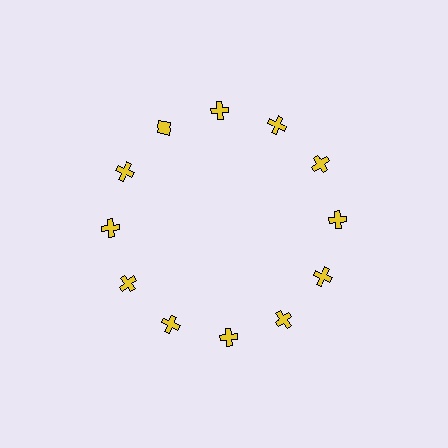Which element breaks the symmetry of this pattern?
The yellow diamond at roughly the 11 o'clock position breaks the symmetry. All other shapes are yellow crosses.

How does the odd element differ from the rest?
It has a different shape: diamond instead of cross.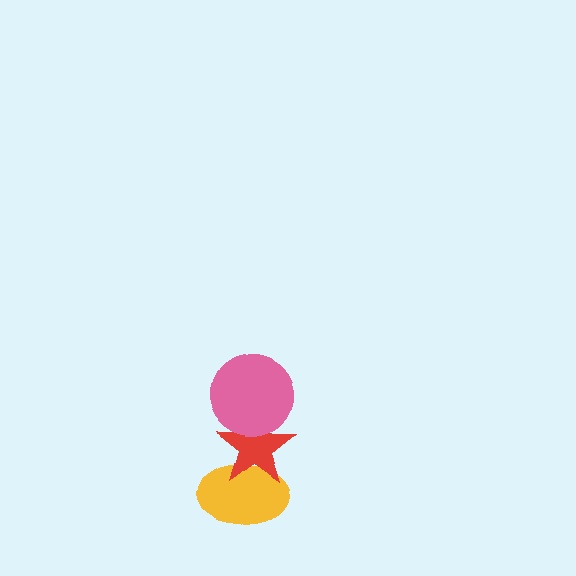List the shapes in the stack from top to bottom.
From top to bottom: the pink circle, the red star, the yellow ellipse.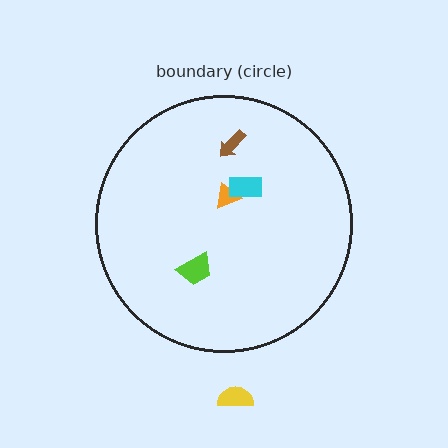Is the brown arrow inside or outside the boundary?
Inside.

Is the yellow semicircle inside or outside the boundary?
Outside.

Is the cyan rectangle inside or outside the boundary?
Inside.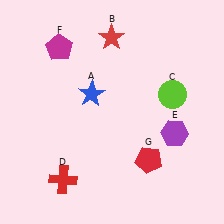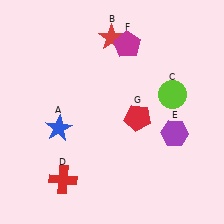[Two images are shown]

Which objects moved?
The objects that moved are: the blue star (A), the magenta pentagon (F), the red pentagon (G).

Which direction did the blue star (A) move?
The blue star (A) moved down.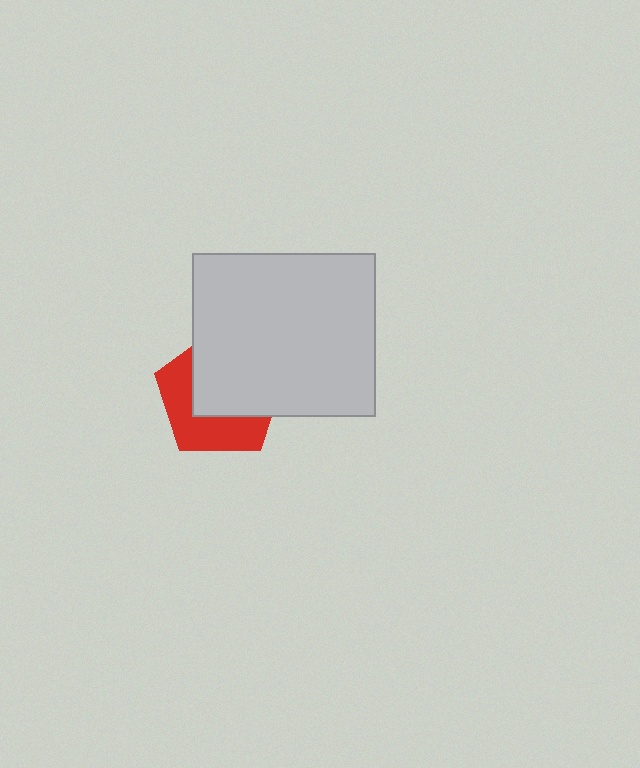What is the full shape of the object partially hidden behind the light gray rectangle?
The partially hidden object is a red pentagon.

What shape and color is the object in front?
The object in front is a light gray rectangle.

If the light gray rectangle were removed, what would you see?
You would see the complete red pentagon.